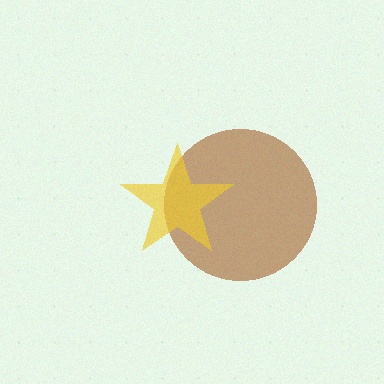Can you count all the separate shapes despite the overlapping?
Yes, there are 2 separate shapes.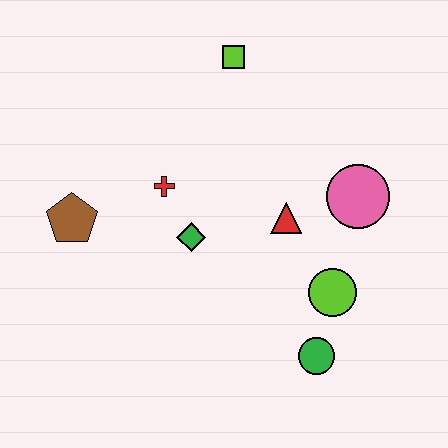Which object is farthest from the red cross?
The green circle is farthest from the red cross.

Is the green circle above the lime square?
No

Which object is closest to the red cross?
The green diamond is closest to the red cross.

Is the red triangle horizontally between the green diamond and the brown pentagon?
No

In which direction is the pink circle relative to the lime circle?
The pink circle is above the lime circle.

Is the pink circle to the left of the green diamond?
No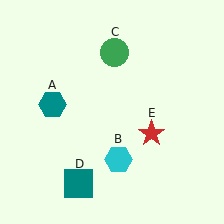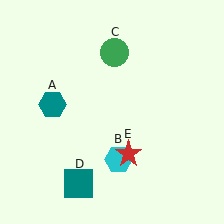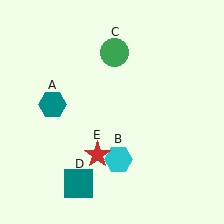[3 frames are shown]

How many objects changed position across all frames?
1 object changed position: red star (object E).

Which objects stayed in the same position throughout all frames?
Teal hexagon (object A) and cyan hexagon (object B) and green circle (object C) and teal square (object D) remained stationary.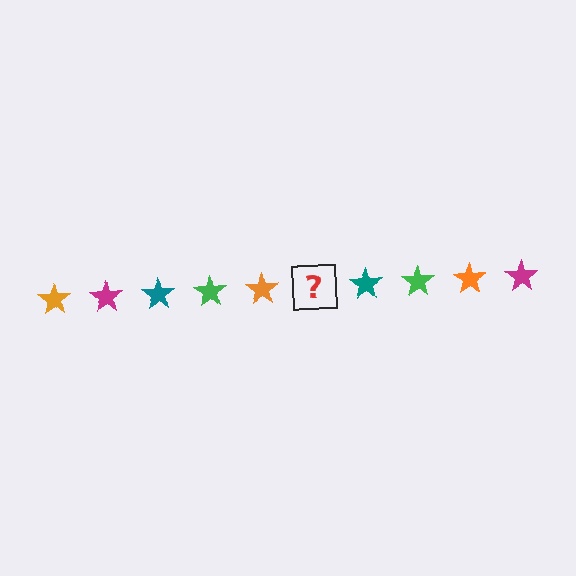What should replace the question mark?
The question mark should be replaced with a magenta star.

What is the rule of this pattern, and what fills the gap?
The rule is that the pattern cycles through orange, magenta, teal, green stars. The gap should be filled with a magenta star.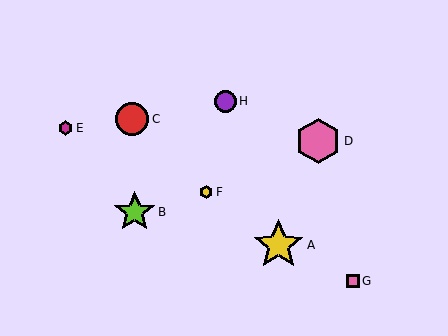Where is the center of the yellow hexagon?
The center of the yellow hexagon is at (206, 192).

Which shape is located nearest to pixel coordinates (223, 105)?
The purple circle (labeled H) at (225, 101) is nearest to that location.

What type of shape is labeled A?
Shape A is a yellow star.